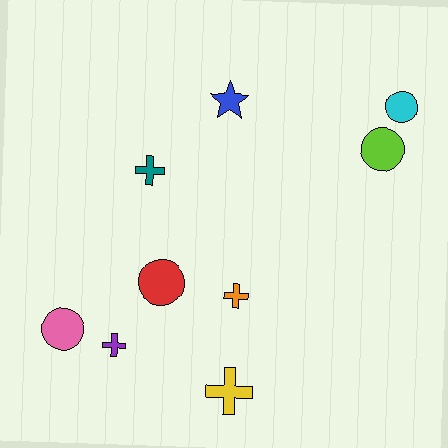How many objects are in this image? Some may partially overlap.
There are 9 objects.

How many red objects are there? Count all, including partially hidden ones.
There is 1 red object.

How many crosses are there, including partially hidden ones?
There are 4 crosses.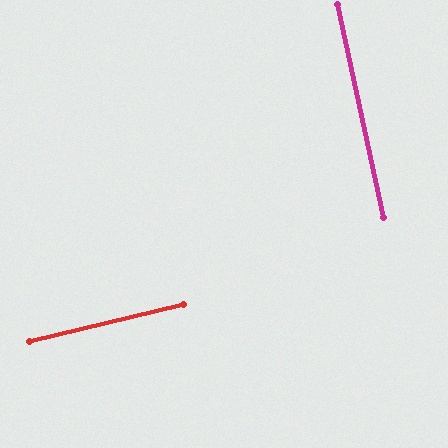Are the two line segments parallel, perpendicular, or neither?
Perpendicular — they meet at approximately 89°.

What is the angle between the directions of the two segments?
Approximately 89 degrees.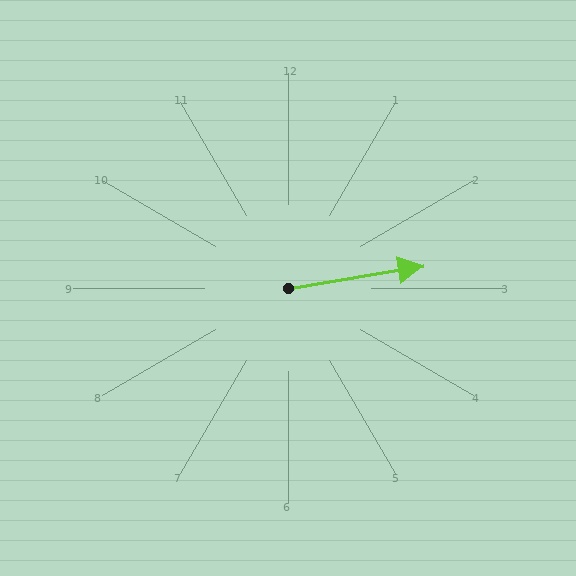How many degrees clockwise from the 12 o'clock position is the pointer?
Approximately 81 degrees.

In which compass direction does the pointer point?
East.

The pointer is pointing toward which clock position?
Roughly 3 o'clock.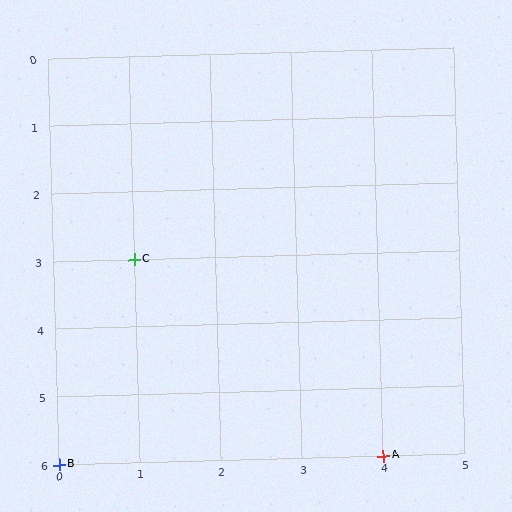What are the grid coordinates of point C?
Point C is at grid coordinates (1, 3).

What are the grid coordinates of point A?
Point A is at grid coordinates (4, 6).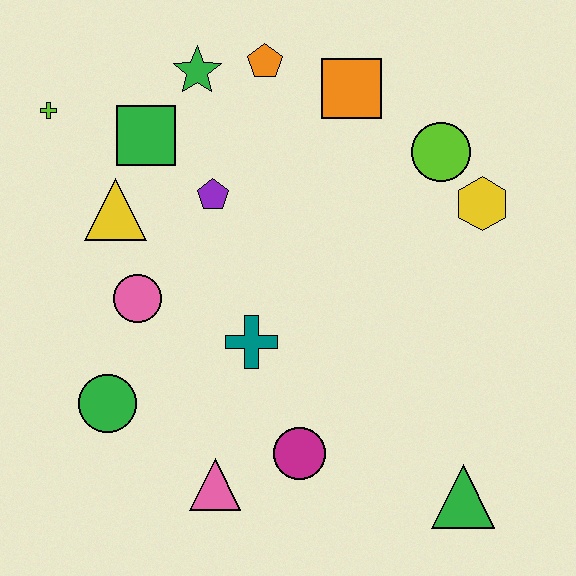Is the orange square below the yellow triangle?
No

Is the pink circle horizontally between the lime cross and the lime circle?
Yes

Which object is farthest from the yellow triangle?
The green triangle is farthest from the yellow triangle.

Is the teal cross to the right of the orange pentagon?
No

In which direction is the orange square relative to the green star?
The orange square is to the right of the green star.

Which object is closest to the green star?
The orange pentagon is closest to the green star.